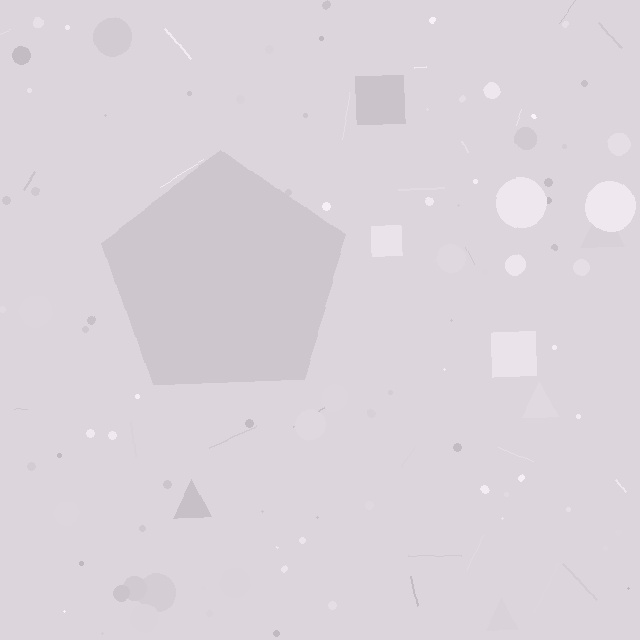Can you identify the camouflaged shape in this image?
The camouflaged shape is a pentagon.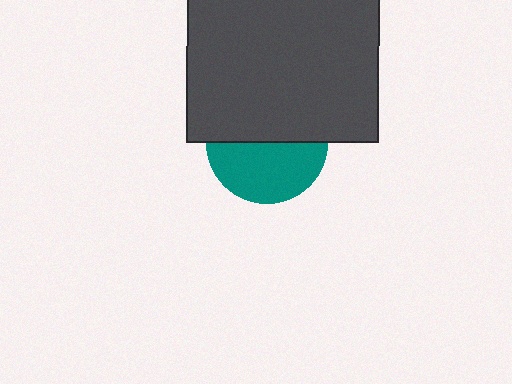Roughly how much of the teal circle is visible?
About half of it is visible (roughly 49%).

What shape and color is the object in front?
The object in front is a dark gray rectangle.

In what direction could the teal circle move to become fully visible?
The teal circle could move down. That would shift it out from behind the dark gray rectangle entirely.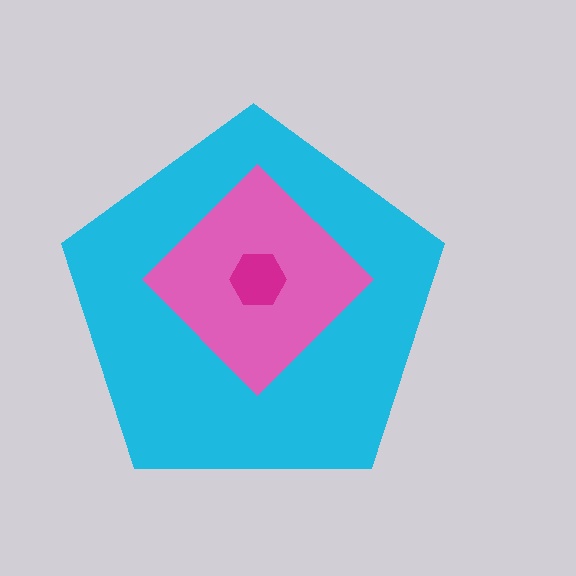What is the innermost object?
The magenta hexagon.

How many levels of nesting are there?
3.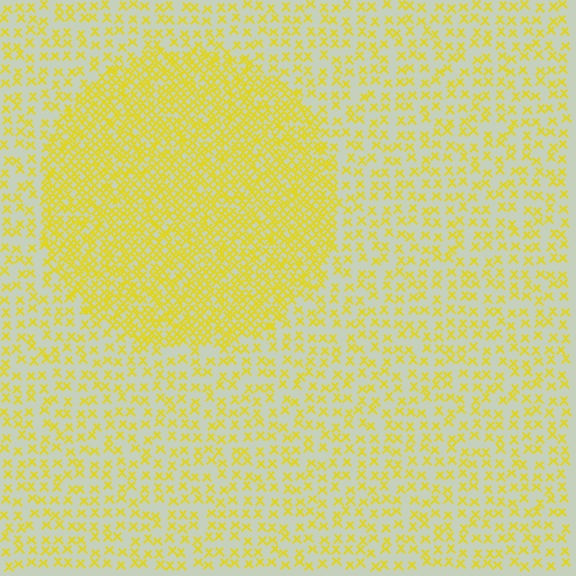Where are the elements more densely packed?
The elements are more densely packed inside the circle boundary.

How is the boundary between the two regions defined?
The boundary is defined by a change in element density (approximately 2.4x ratio). All elements are the same color, size, and shape.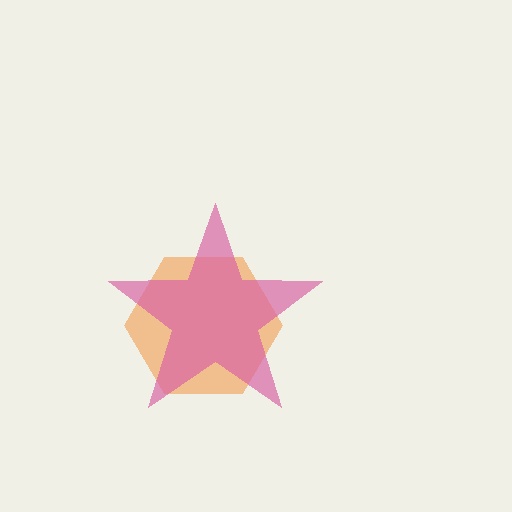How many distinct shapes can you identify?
There are 2 distinct shapes: an orange hexagon, a pink star.